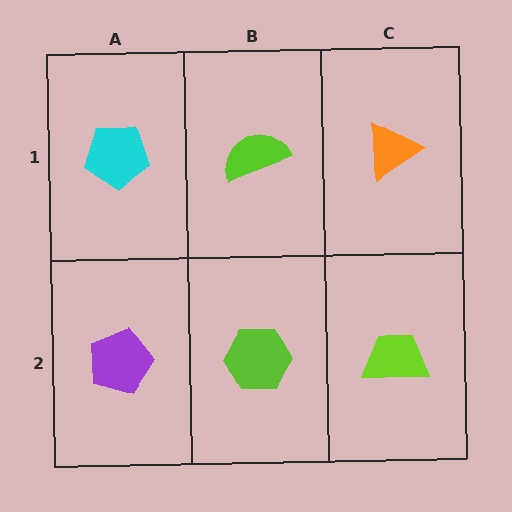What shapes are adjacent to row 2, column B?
A lime semicircle (row 1, column B), a purple pentagon (row 2, column A), a lime trapezoid (row 2, column C).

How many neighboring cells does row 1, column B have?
3.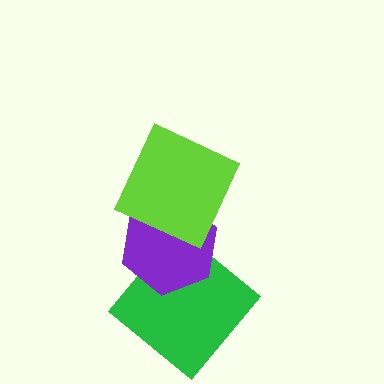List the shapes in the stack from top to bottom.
From top to bottom: the lime square, the purple hexagon, the green diamond.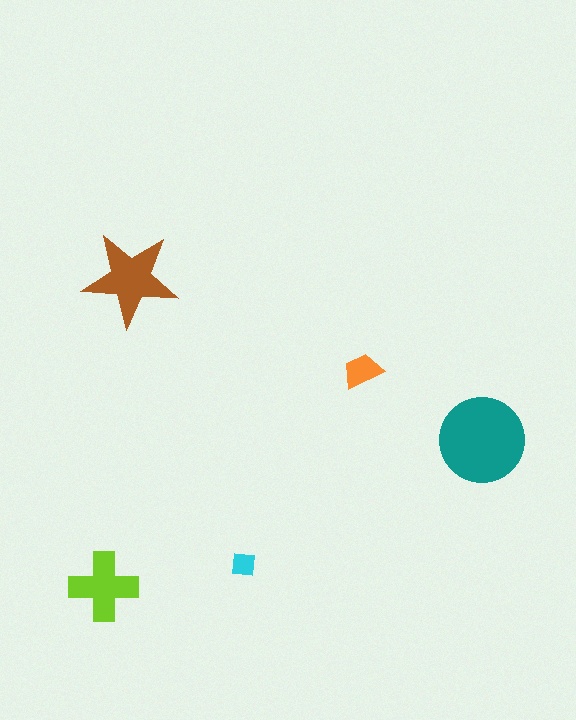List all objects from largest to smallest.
The teal circle, the brown star, the lime cross, the orange trapezoid, the cyan square.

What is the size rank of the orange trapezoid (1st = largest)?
4th.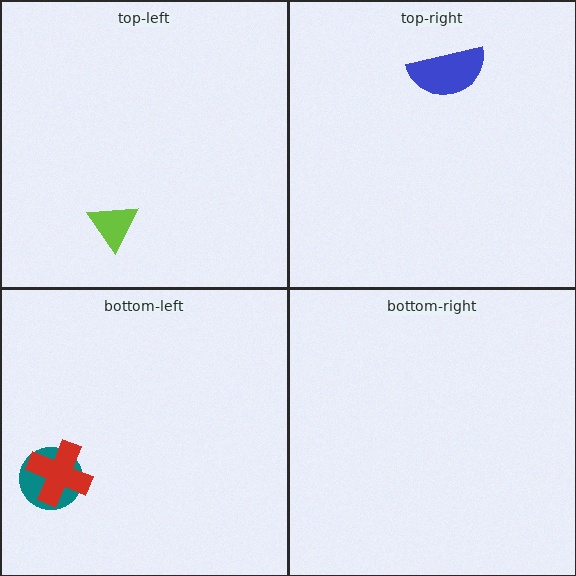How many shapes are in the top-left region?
1.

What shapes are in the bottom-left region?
The teal circle, the red cross.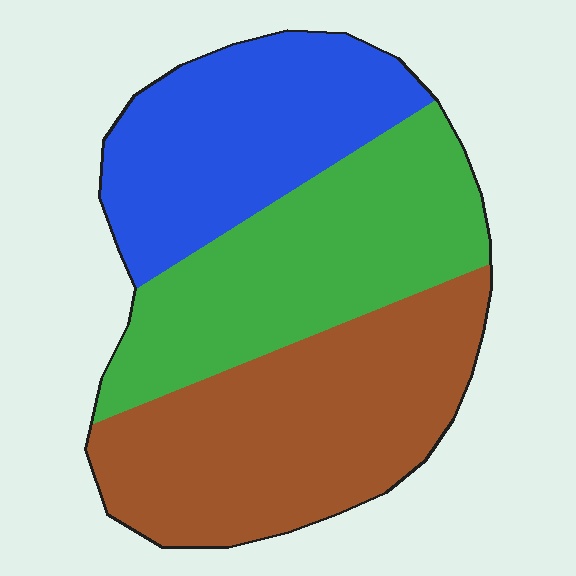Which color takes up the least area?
Blue, at roughly 30%.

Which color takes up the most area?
Brown, at roughly 40%.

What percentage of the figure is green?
Green covers roughly 35% of the figure.